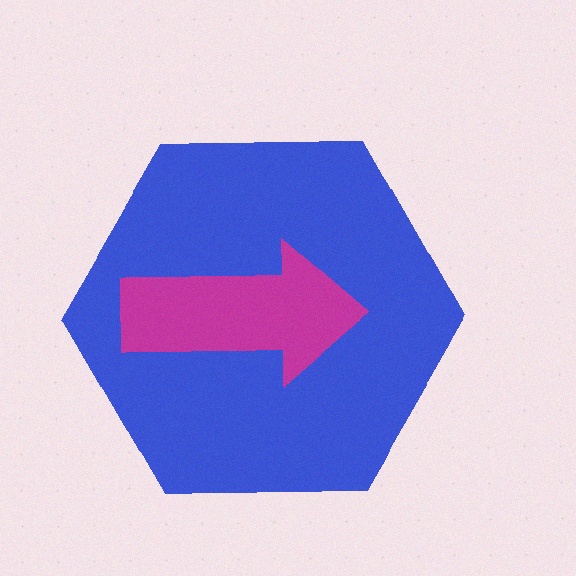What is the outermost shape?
The blue hexagon.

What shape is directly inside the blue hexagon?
The magenta arrow.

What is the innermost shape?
The magenta arrow.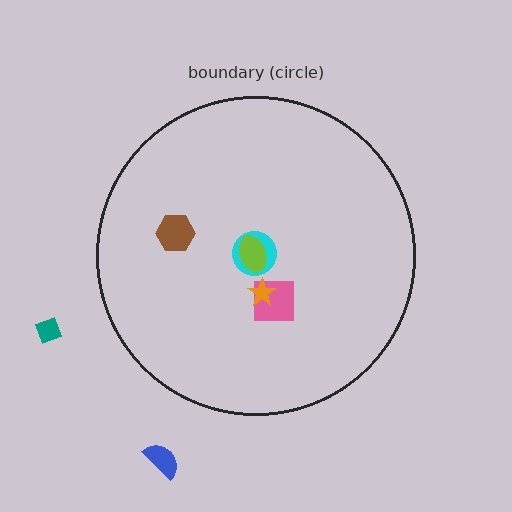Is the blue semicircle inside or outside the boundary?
Outside.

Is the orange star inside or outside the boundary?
Inside.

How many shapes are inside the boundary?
5 inside, 2 outside.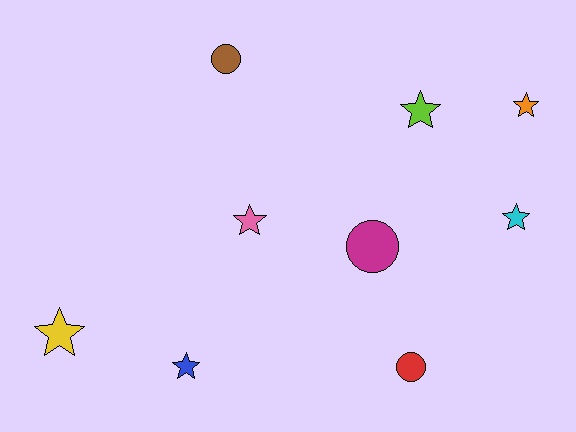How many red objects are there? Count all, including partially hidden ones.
There is 1 red object.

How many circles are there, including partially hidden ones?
There are 3 circles.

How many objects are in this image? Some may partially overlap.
There are 9 objects.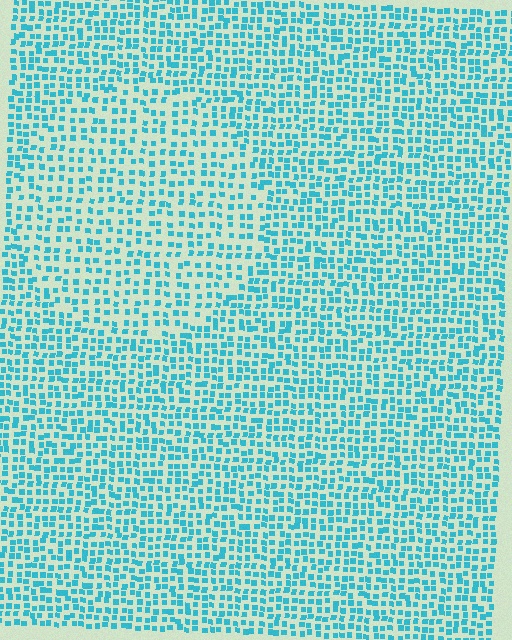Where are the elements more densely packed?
The elements are more densely packed outside the circle boundary.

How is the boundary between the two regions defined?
The boundary is defined by a change in element density (approximately 1.5x ratio). All elements are the same color, size, and shape.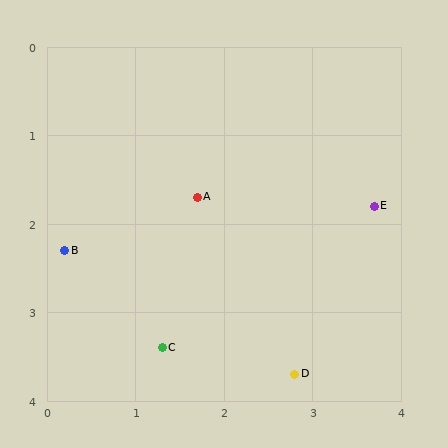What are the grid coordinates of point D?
Point D is at approximately (2.8, 3.7).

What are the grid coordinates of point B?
Point B is at approximately (0.2, 2.3).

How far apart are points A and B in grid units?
Points A and B are about 1.6 grid units apart.